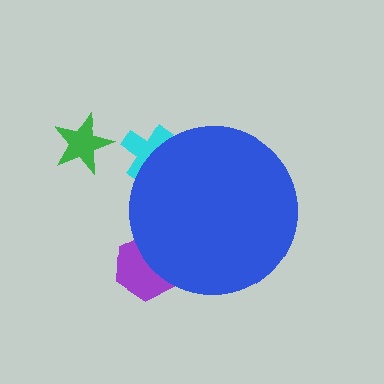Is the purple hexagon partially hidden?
Yes, the purple hexagon is partially hidden behind the blue circle.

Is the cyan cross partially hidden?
Yes, the cyan cross is partially hidden behind the blue circle.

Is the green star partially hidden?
No, the green star is fully visible.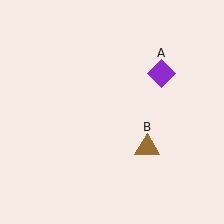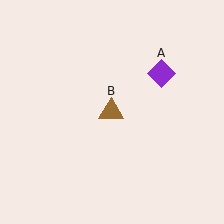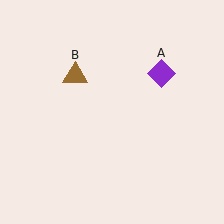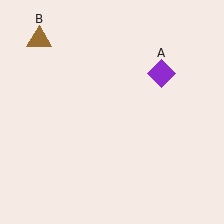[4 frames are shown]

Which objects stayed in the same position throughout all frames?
Purple diamond (object A) remained stationary.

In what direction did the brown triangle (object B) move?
The brown triangle (object B) moved up and to the left.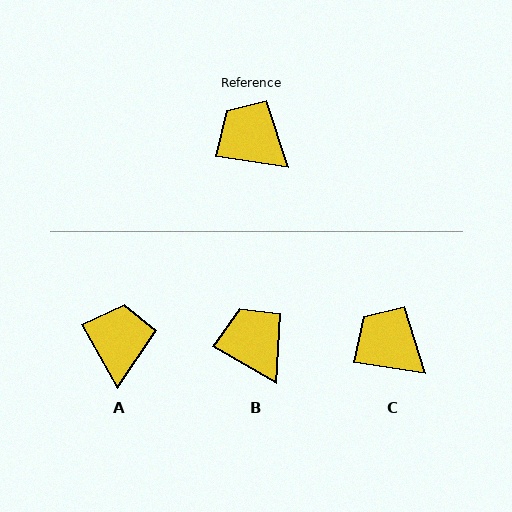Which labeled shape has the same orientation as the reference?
C.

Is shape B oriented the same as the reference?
No, it is off by about 21 degrees.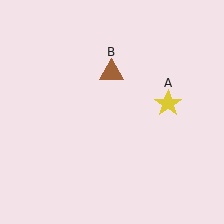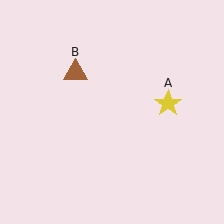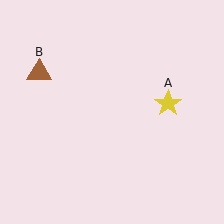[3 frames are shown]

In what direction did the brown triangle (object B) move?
The brown triangle (object B) moved left.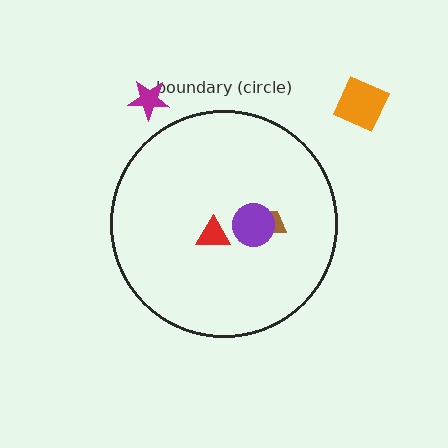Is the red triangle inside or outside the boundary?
Inside.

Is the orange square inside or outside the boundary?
Outside.